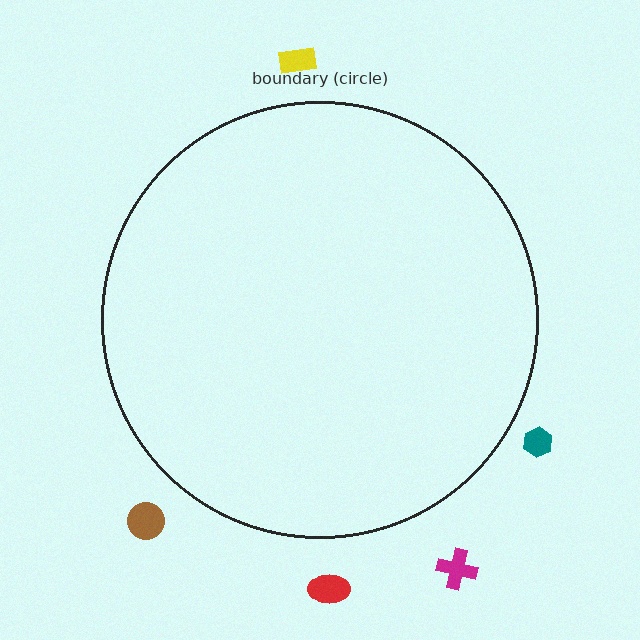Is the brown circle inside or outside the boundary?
Outside.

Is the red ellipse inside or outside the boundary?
Outside.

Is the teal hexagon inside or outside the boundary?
Outside.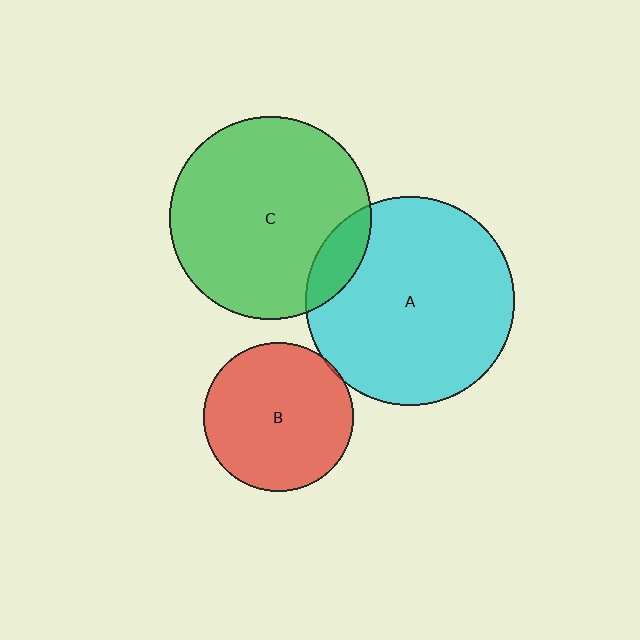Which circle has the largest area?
Circle A (cyan).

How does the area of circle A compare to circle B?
Approximately 2.0 times.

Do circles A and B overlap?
Yes.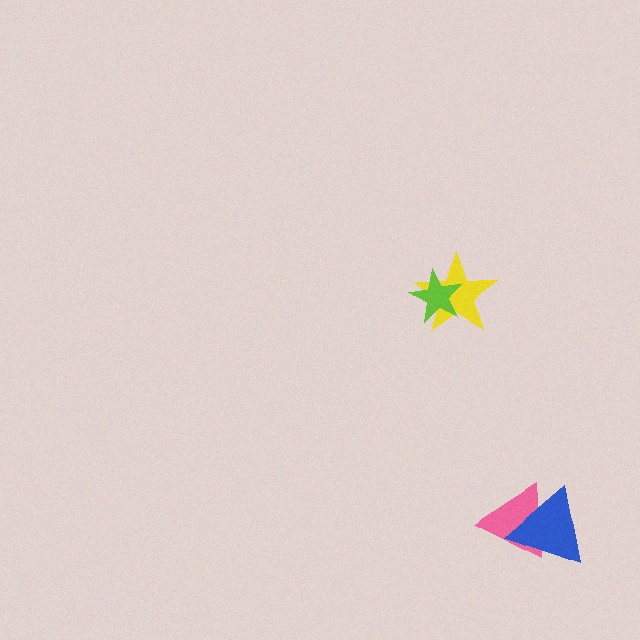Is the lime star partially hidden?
No, no other shape covers it.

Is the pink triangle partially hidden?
Yes, it is partially covered by another shape.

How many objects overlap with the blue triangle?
1 object overlaps with the blue triangle.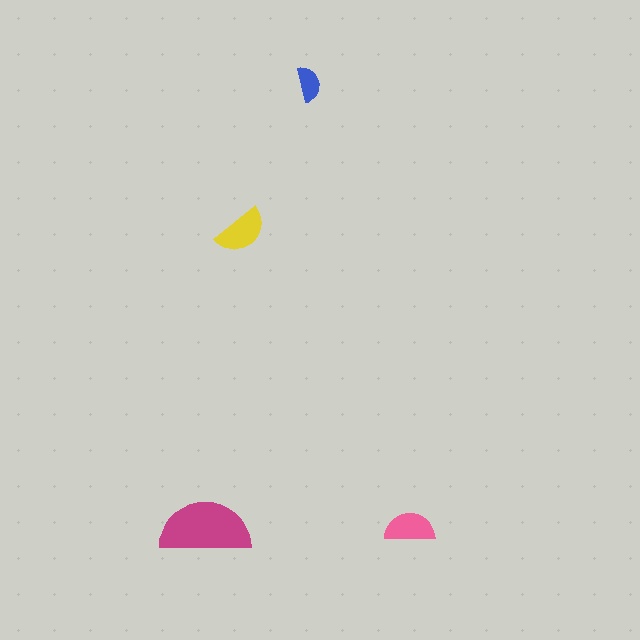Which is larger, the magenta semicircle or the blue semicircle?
The magenta one.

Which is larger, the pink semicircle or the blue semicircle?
The pink one.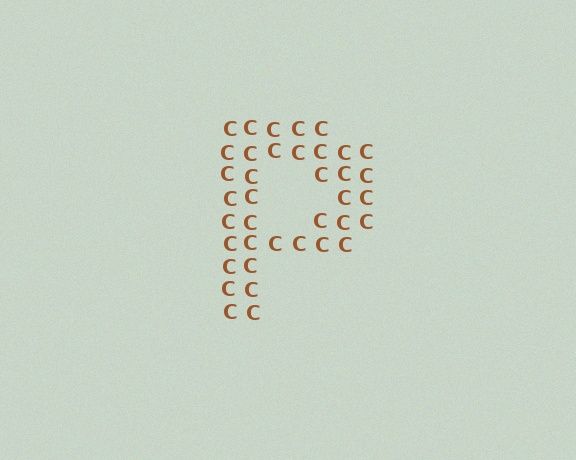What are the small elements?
The small elements are letter C's.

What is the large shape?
The large shape is the letter P.